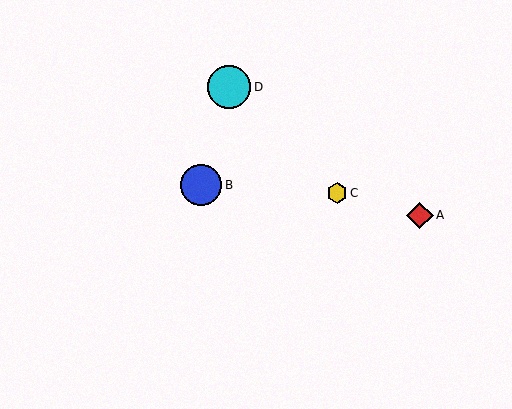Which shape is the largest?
The cyan circle (labeled D) is the largest.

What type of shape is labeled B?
Shape B is a blue circle.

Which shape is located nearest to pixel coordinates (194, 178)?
The blue circle (labeled B) at (201, 185) is nearest to that location.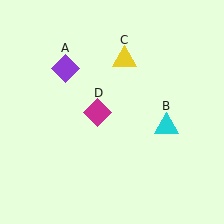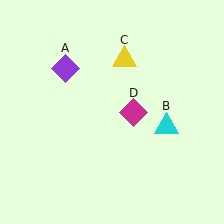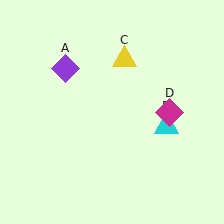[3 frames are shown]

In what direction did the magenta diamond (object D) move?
The magenta diamond (object D) moved right.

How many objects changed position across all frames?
1 object changed position: magenta diamond (object D).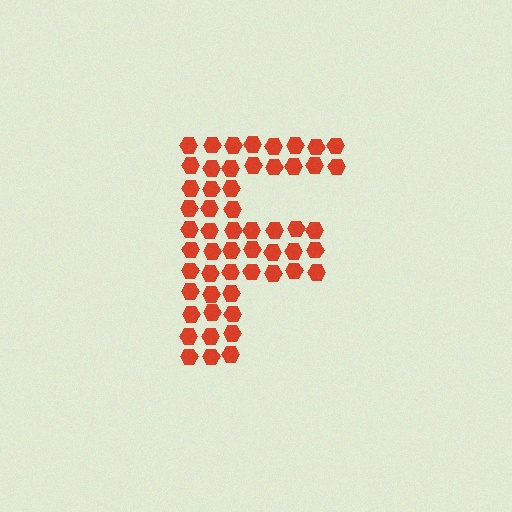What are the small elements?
The small elements are hexagons.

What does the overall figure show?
The overall figure shows the letter F.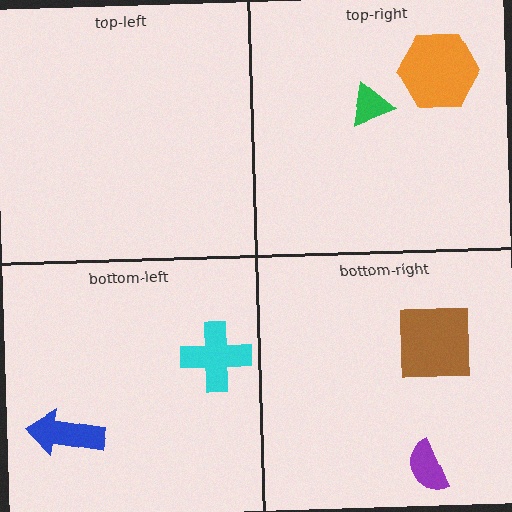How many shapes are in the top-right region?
2.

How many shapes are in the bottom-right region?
2.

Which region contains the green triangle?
The top-right region.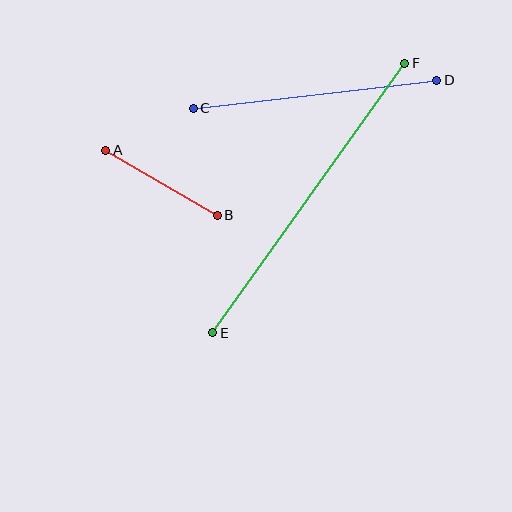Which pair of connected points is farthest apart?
Points E and F are farthest apart.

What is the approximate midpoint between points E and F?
The midpoint is at approximately (309, 198) pixels.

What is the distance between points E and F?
The distance is approximately 331 pixels.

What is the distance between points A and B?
The distance is approximately 129 pixels.